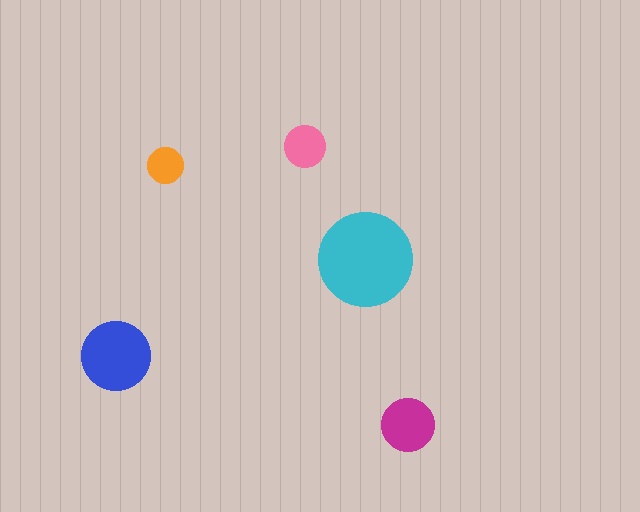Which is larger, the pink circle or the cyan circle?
The cyan one.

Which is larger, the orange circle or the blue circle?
The blue one.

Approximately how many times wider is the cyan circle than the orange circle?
About 2.5 times wider.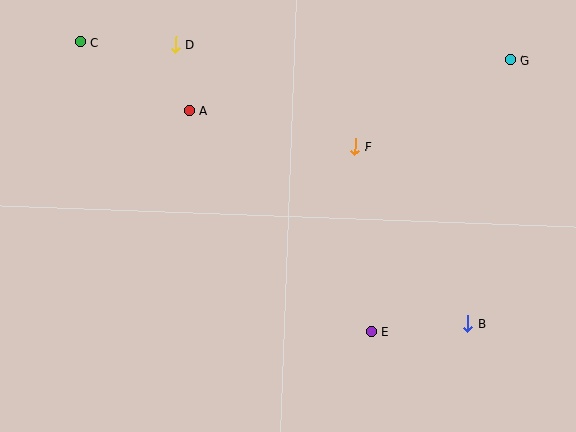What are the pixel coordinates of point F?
Point F is at (355, 147).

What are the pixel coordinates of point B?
Point B is at (468, 323).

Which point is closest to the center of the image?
Point F at (355, 147) is closest to the center.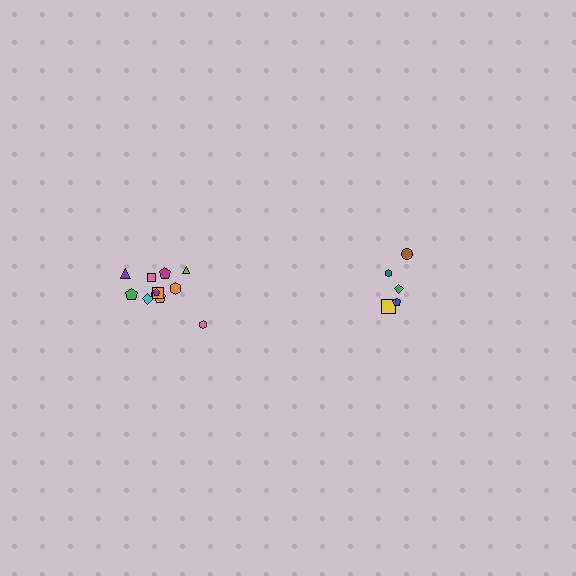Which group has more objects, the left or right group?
The left group.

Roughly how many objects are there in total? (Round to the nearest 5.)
Roughly 15 objects in total.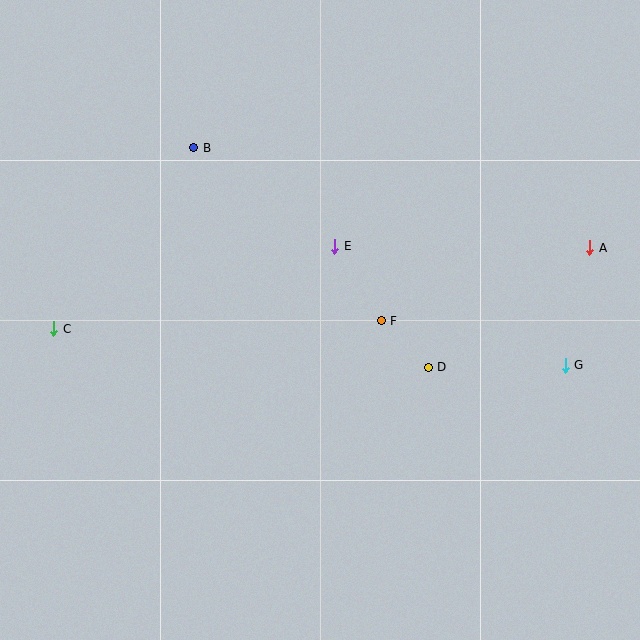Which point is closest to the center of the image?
Point F at (381, 321) is closest to the center.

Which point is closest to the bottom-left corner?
Point C is closest to the bottom-left corner.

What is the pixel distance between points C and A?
The distance between C and A is 542 pixels.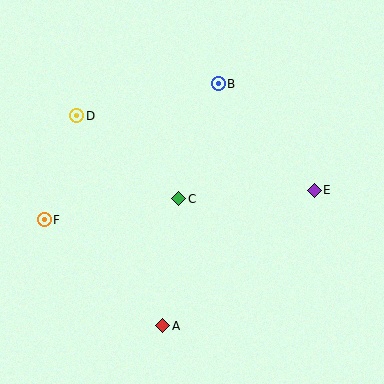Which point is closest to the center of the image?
Point C at (179, 199) is closest to the center.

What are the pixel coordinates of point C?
Point C is at (179, 199).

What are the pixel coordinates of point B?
Point B is at (218, 84).